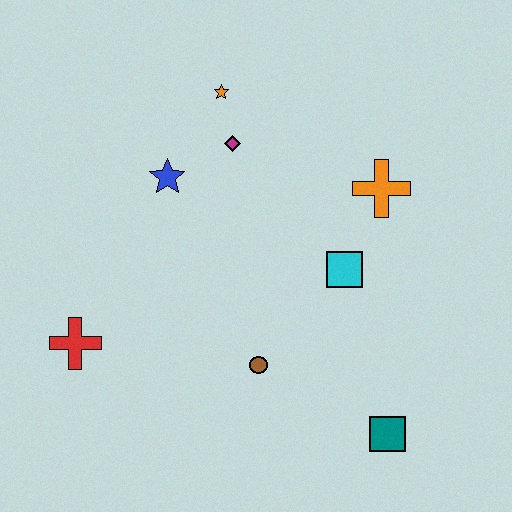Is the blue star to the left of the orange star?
Yes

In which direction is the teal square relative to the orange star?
The teal square is below the orange star.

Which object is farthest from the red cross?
The orange cross is farthest from the red cross.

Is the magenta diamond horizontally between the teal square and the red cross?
Yes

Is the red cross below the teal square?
No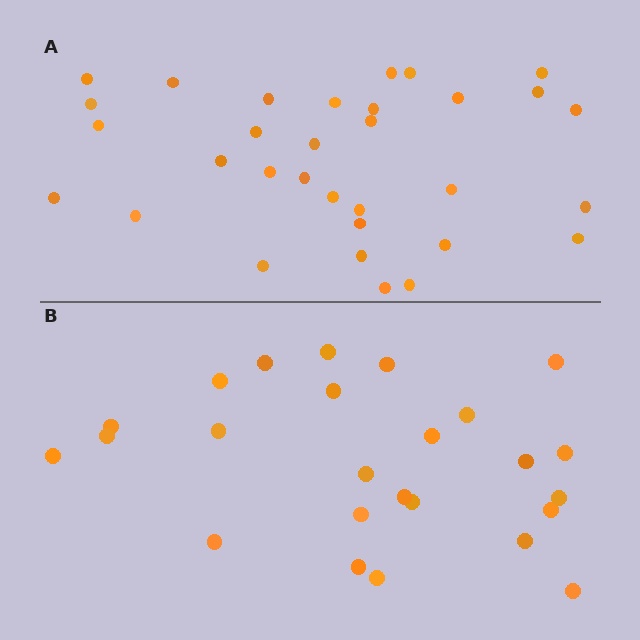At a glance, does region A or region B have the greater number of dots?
Region A (the top region) has more dots.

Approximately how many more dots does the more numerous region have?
Region A has roughly 8 or so more dots than region B.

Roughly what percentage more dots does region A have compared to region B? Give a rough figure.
About 30% more.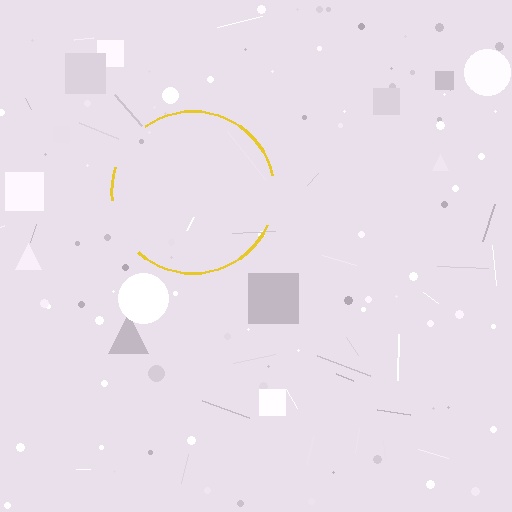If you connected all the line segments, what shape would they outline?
They would outline a circle.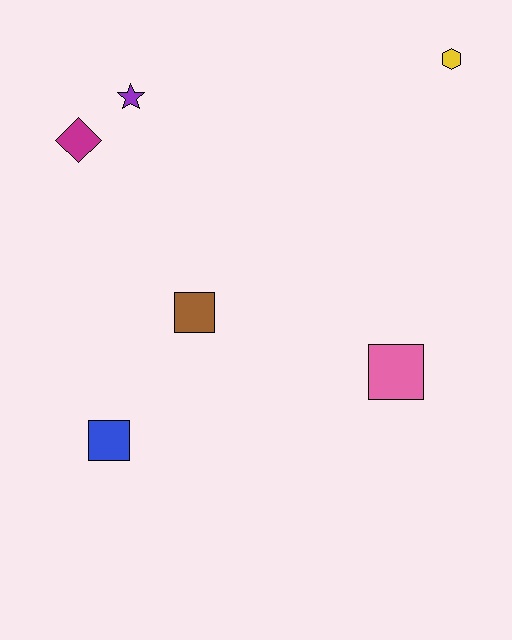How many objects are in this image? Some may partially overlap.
There are 6 objects.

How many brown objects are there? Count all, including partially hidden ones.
There is 1 brown object.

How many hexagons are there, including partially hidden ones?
There is 1 hexagon.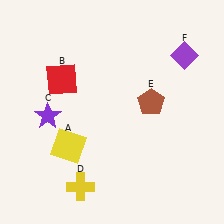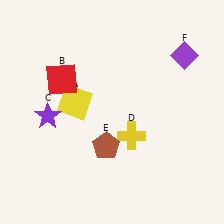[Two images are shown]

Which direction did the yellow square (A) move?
The yellow square (A) moved up.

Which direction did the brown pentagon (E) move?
The brown pentagon (E) moved left.